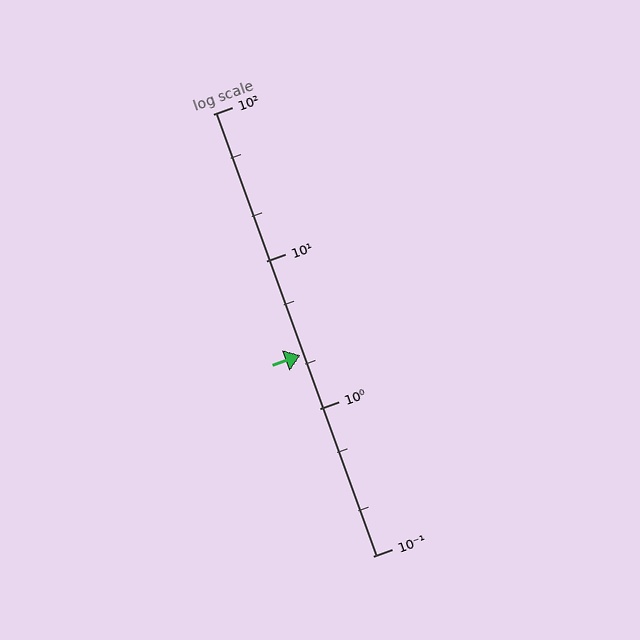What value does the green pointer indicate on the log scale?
The pointer indicates approximately 2.3.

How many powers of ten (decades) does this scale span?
The scale spans 3 decades, from 0.1 to 100.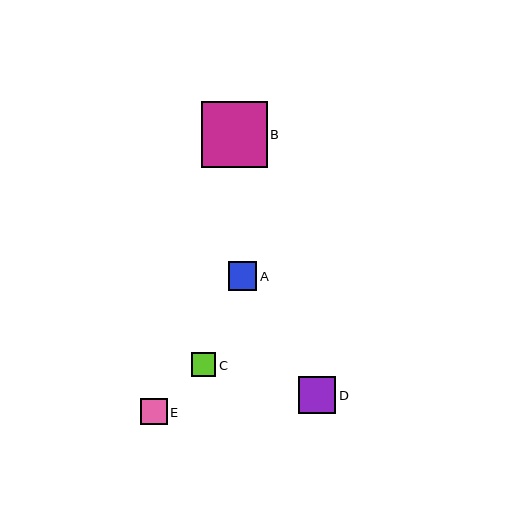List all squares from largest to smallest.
From largest to smallest: B, D, A, E, C.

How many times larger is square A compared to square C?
Square A is approximately 1.2 times the size of square C.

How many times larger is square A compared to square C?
Square A is approximately 1.2 times the size of square C.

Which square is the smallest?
Square C is the smallest with a size of approximately 24 pixels.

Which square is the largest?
Square B is the largest with a size of approximately 66 pixels.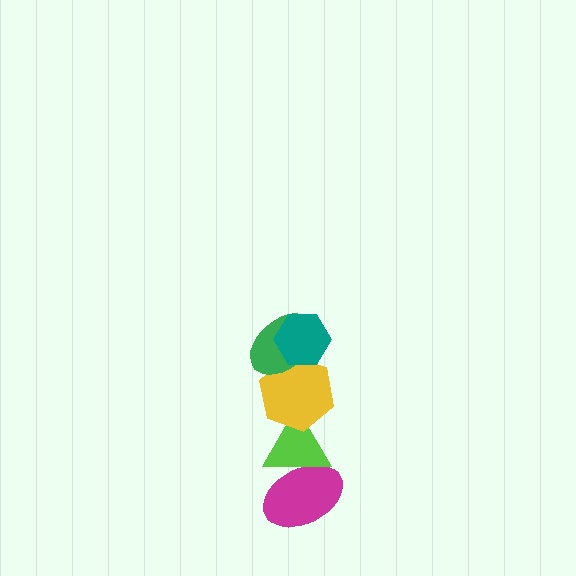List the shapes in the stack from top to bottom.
From top to bottom: the teal hexagon, the green ellipse, the yellow hexagon, the lime triangle, the magenta ellipse.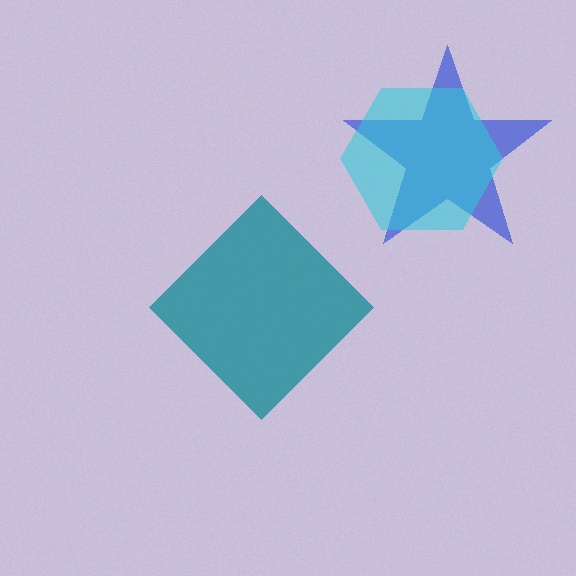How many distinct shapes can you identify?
There are 3 distinct shapes: a blue star, a teal diamond, a cyan hexagon.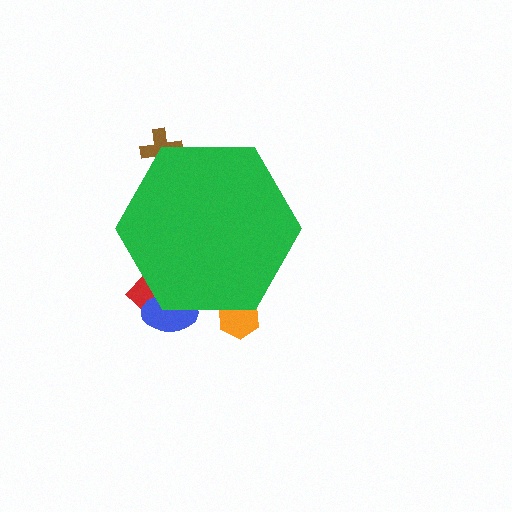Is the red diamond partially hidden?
Yes, the red diamond is partially hidden behind the green hexagon.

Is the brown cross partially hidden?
Yes, the brown cross is partially hidden behind the green hexagon.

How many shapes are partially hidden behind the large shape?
4 shapes are partially hidden.